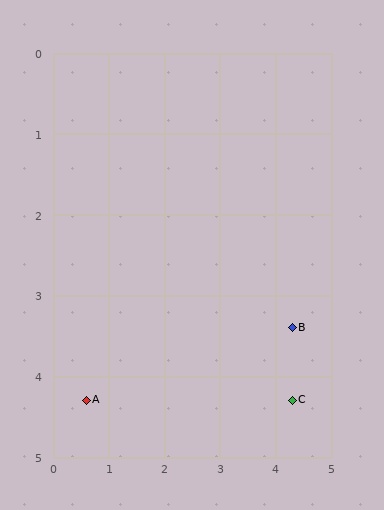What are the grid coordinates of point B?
Point B is at approximately (4.3, 3.4).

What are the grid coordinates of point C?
Point C is at approximately (4.3, 4.3).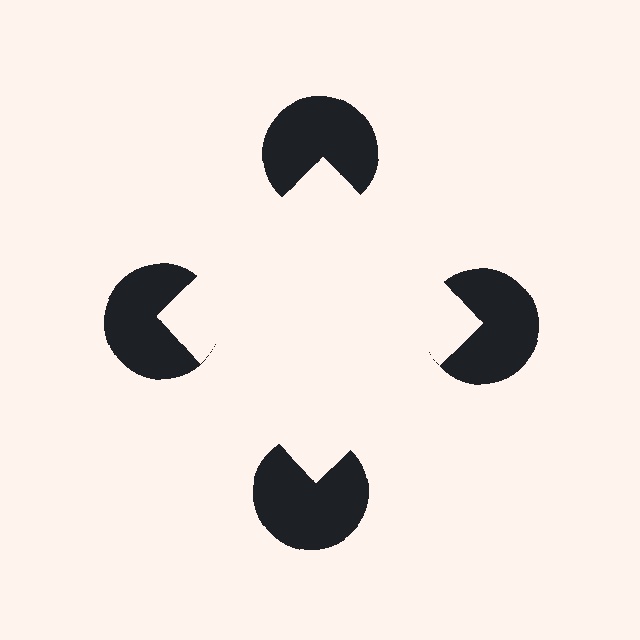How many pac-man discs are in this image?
There are 4 — one at each vertex of the illusory square.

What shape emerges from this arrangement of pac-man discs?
An illusory square — its edges are inferred from the aligned wedge cuts in the pac-man discs, not physically drawn.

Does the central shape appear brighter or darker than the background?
It typically appears slightly brighter than the background, even though no actual brightness change is drawn.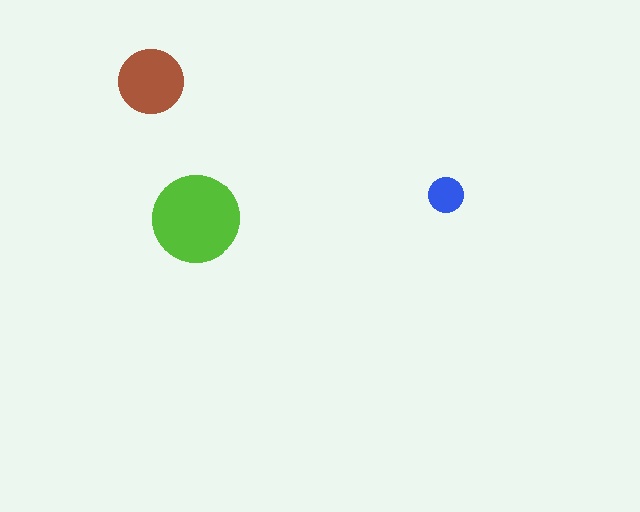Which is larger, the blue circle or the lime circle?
The lime one.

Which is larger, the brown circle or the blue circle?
The brown one.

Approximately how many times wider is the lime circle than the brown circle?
About 1.5 times wider.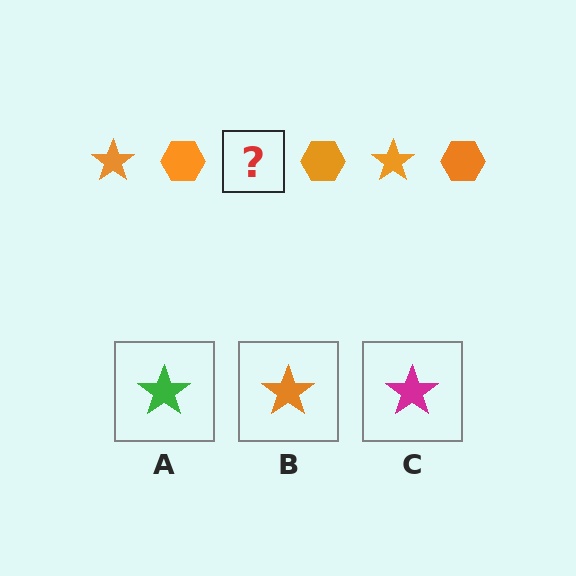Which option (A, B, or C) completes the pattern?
B.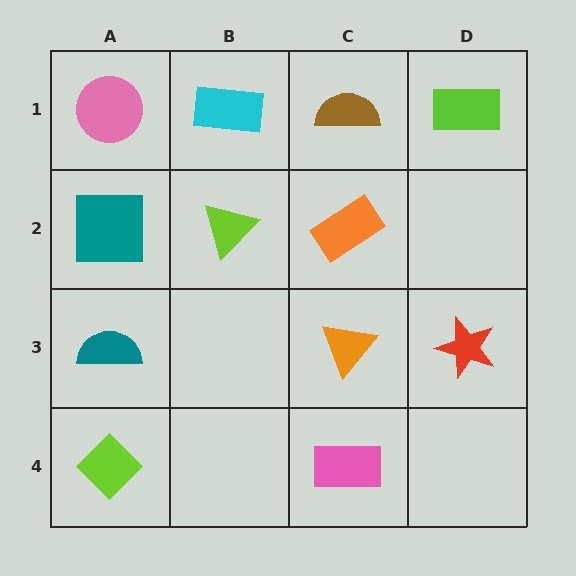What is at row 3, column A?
A teal semicircle.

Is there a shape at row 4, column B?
No, that cell is empty.